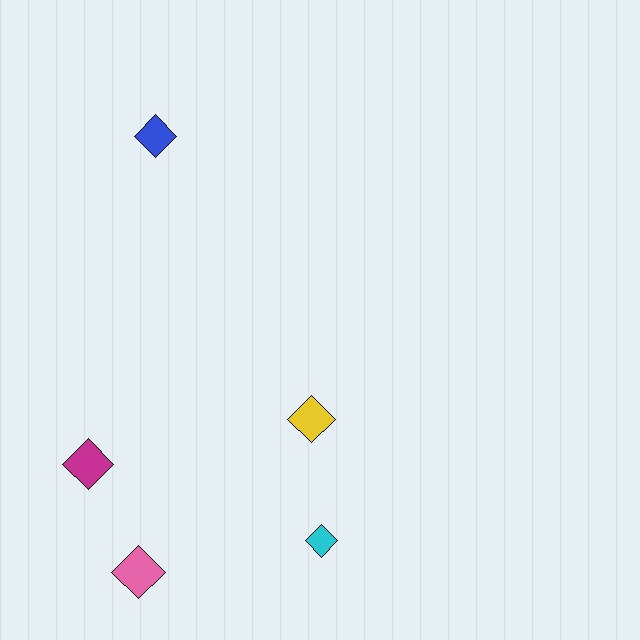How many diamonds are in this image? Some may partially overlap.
There are 5 diamonds.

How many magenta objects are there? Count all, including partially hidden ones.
There is 1 magenta object.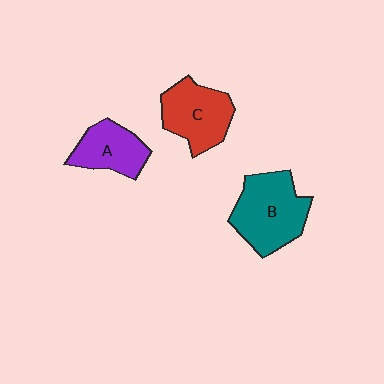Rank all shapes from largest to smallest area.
From largest to smallest: B (teal), C (red), A (purple).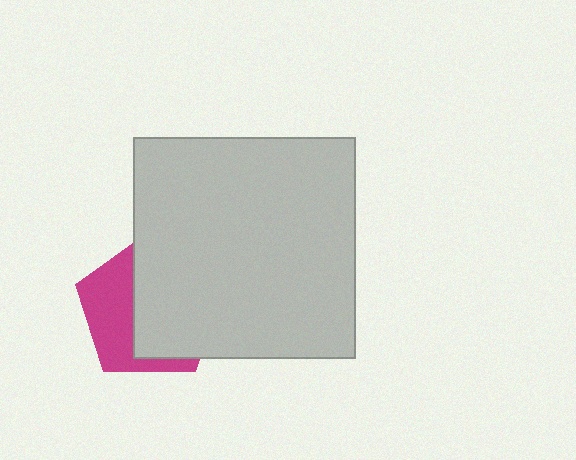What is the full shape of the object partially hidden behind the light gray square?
The partially hidden object is a magenta pentagon.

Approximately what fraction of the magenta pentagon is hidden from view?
Roughly 60% of the magenta pentagon is hidden behind the light gray square.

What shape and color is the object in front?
The object in front is a light gray square.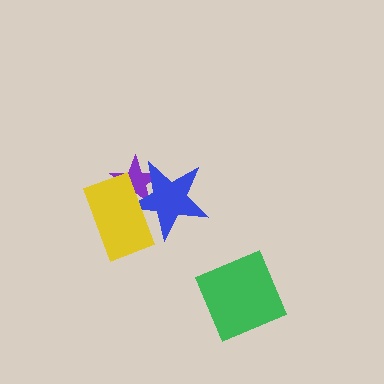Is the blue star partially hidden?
Yes, it is partially covered by another shape.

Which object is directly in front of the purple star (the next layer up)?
The blue star is directly in front of the purple star.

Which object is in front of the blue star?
The yellow rectangle is in front of the blue star.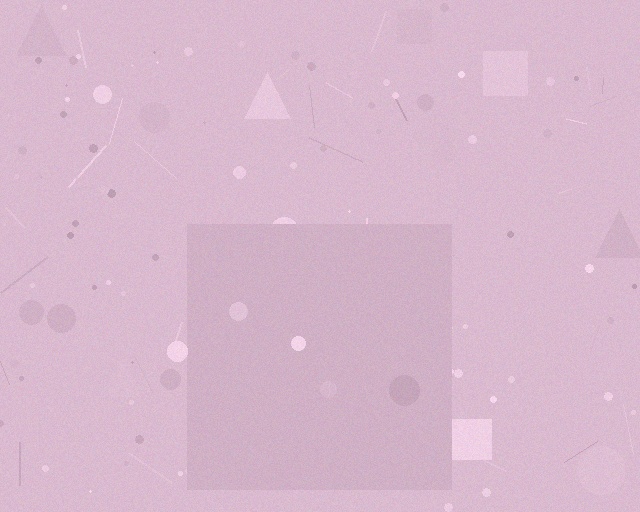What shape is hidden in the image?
A square is hidden in the image.